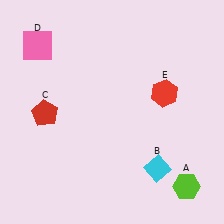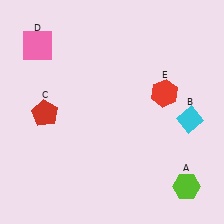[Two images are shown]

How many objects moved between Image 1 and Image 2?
1 object moved between the two images.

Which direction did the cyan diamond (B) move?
The cyan diamond (B) moved up.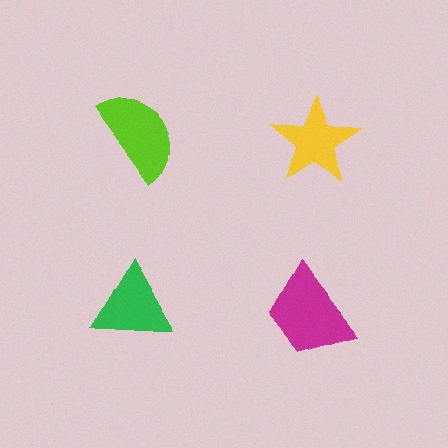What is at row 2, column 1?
A green triangle.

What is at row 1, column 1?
A lime semicircle.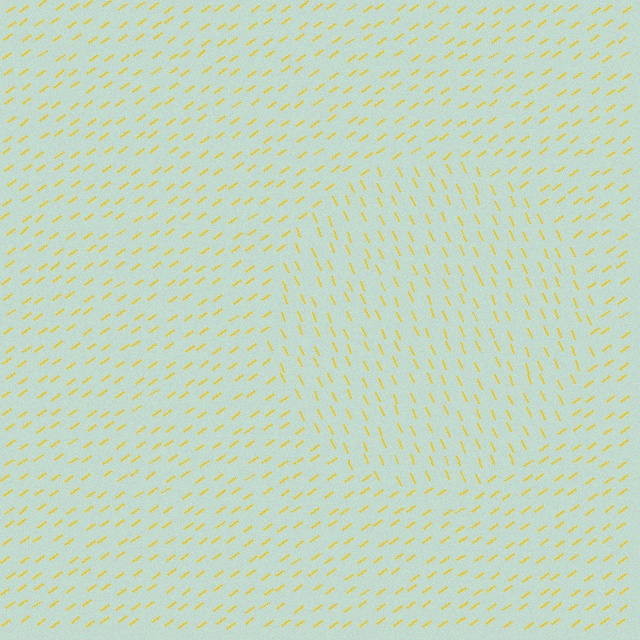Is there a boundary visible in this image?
Yes, there is a texture boundary formed by a change in line orientation.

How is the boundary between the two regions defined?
The boundary is defined purely by a change in line orientation (approximately 77 degrees difference). All lines are the same color and thickness.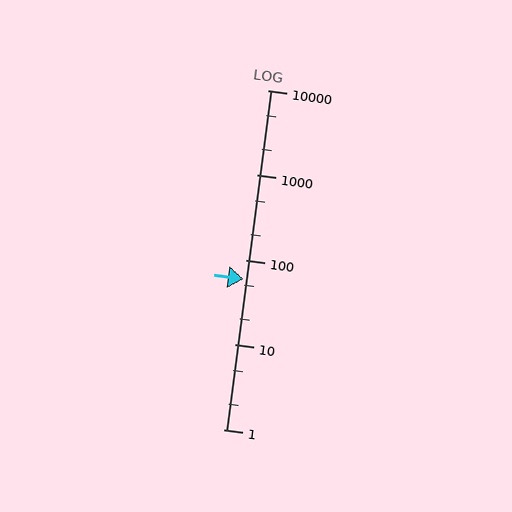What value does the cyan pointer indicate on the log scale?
The pointer indicates approximately 59.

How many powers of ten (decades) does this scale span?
The scale spans 4 decades, from 1 to 10000.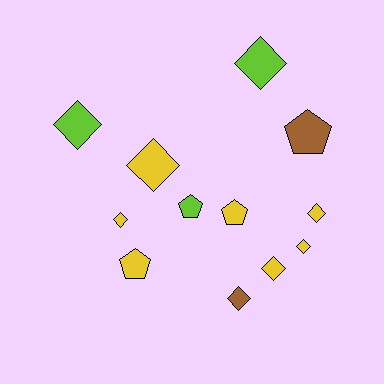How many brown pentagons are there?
There is 1 brown pentagon.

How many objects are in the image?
There are 12 objects.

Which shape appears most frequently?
Diamond, with 8 objects.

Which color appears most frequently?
Yellow, with 7 objects.